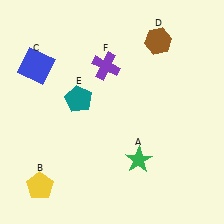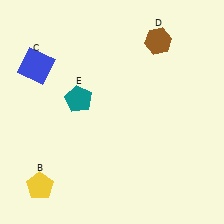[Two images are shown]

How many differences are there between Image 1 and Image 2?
There are 2 differences between the two images.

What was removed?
The green star (A), the purple cross (F) were removed in Image 2.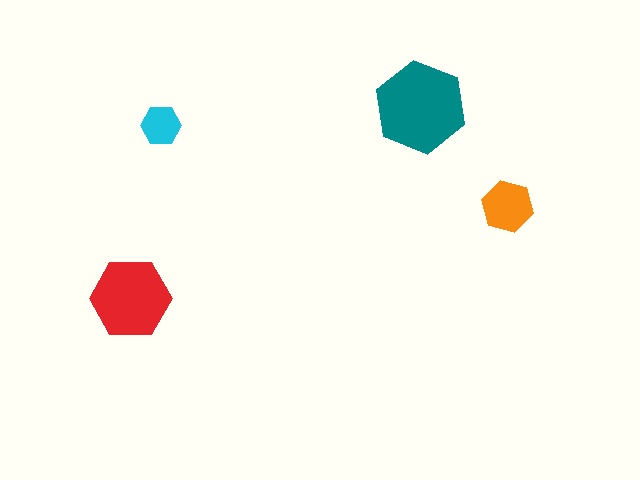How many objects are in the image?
There are 4 objects in the image.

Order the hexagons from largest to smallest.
the teal one, the red one, the orange one, the cyan one.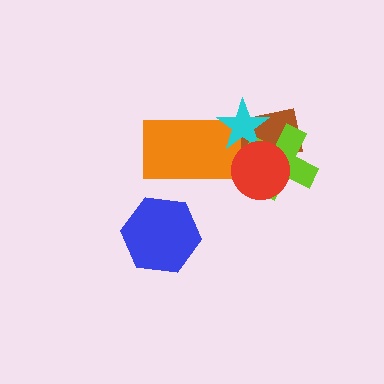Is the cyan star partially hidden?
Yes, it is partially covered by another shape.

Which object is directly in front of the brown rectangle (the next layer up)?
The lime cross is directly in front of the brown rectangle.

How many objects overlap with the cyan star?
4 objects overlap with the cyan star.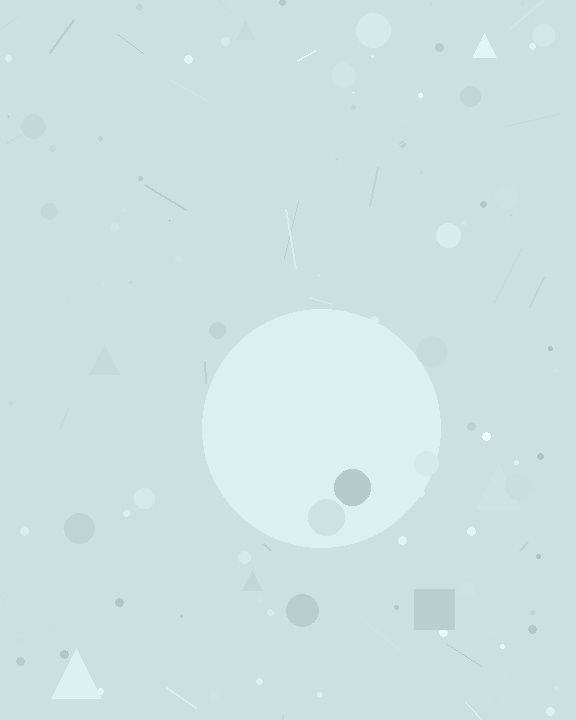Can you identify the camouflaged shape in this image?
The camouflaged shape is a circle.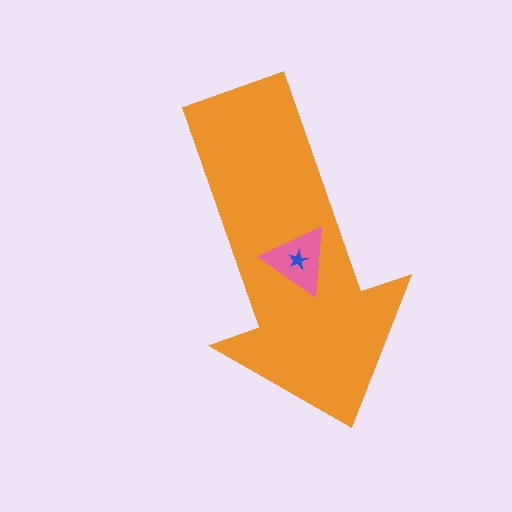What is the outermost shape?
The orange arrow.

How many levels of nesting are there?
3.